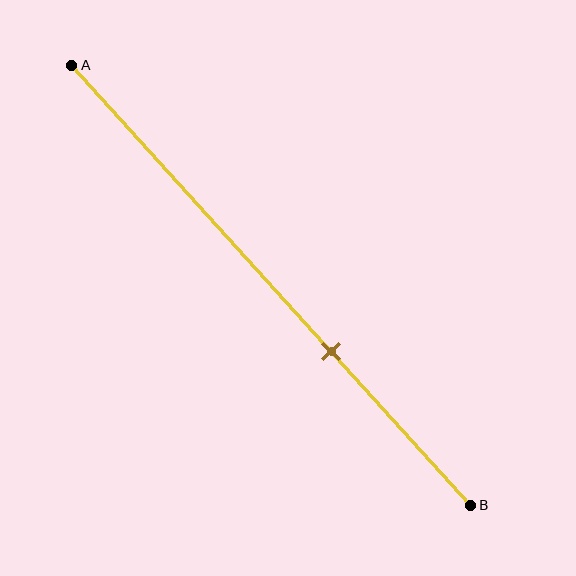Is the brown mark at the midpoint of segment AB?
No, the mark is at about 65% from A, not at the 50% midpoint.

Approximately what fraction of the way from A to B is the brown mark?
The brown mark is approximately 65% of the way from A to B.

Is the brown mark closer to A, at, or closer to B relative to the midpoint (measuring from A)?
The brown mark is closer to point B than the midpoint of segment AB.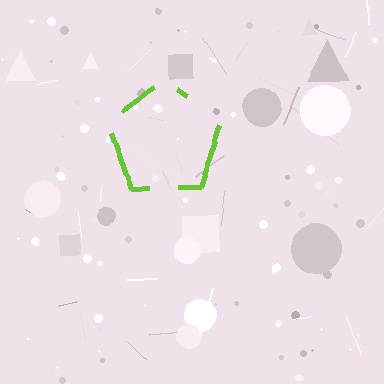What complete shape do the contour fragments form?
The contour fragments form a pentagon.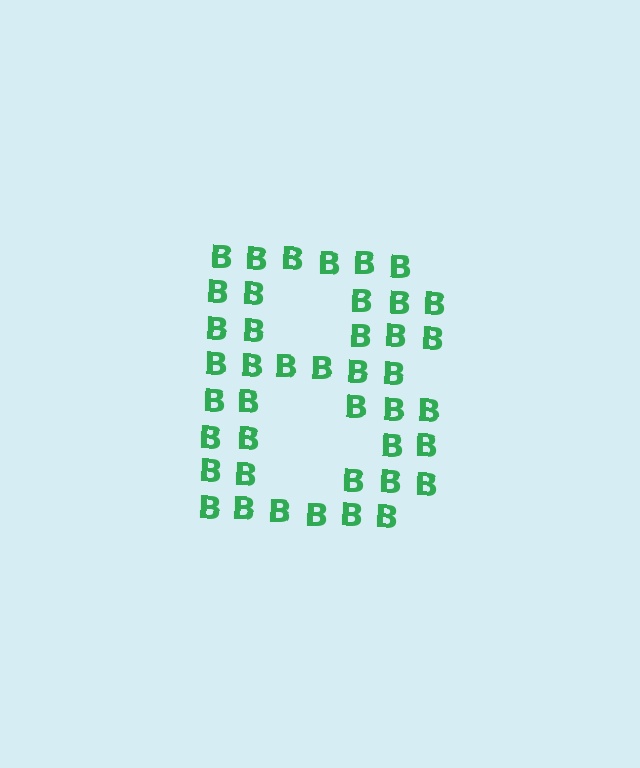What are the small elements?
The small elements are letter B's.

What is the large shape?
The large shape is the letter B.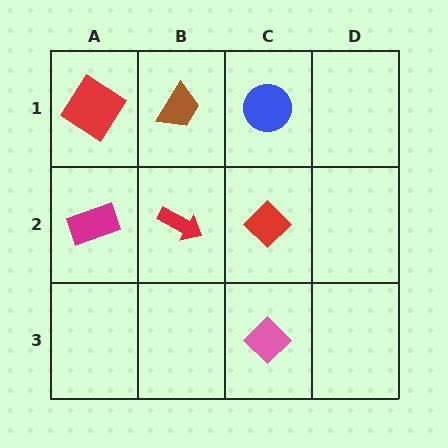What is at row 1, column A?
A red diamond.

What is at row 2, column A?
A magenta rectangle.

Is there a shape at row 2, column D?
No, that cell is empty.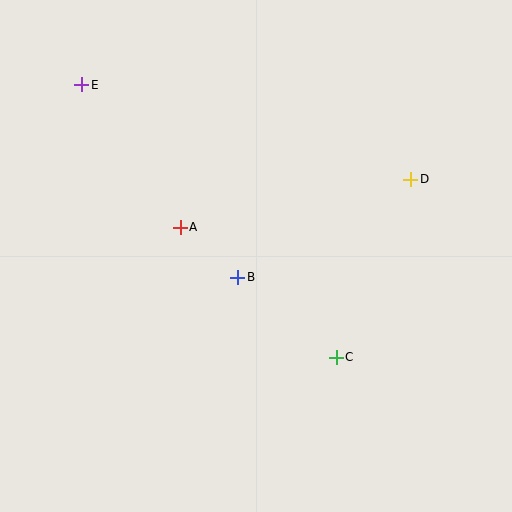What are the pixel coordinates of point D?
Point D is at (411, 179).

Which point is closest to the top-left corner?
Point E is closest to the top-left corner.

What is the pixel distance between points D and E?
The distance between D and E is 342 pixels.